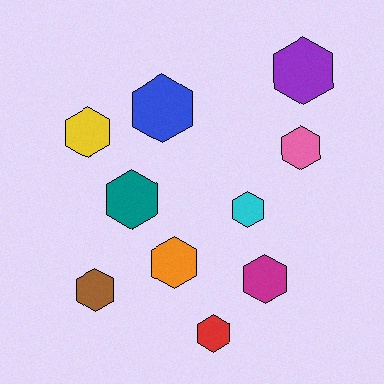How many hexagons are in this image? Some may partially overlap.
There are 10 hexagons.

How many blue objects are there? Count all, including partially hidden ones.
There is 1 blue object.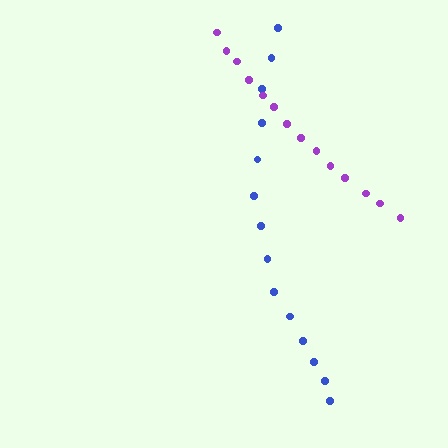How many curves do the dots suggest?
There are 2 distinct paths.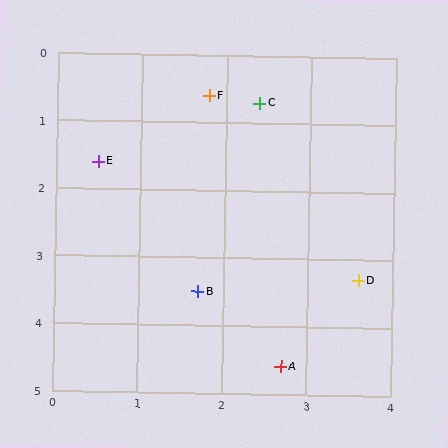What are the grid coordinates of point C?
Point C is at approximately (2.4, 0.7).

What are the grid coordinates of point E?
Point E is at approximately (0.5, 1.6).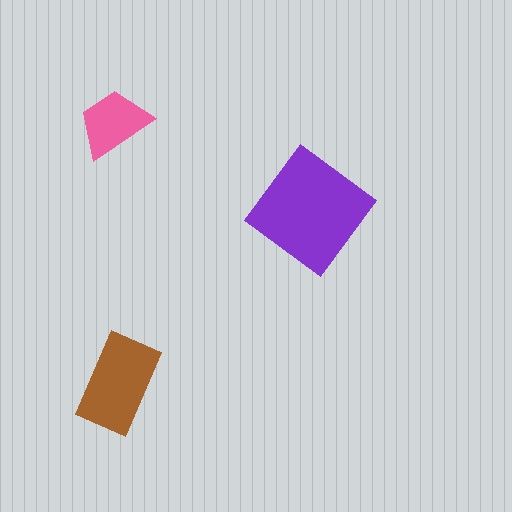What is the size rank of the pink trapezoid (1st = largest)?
3rd.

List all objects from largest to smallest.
The purple diamond, the brown rectangle, the pink trapezoid.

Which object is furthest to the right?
The purple diamond is rightmost.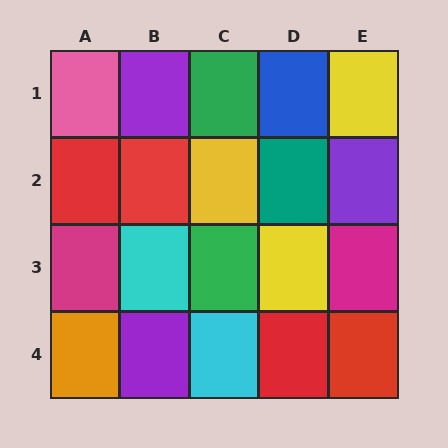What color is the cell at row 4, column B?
Purple.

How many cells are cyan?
2 cells are cyan.